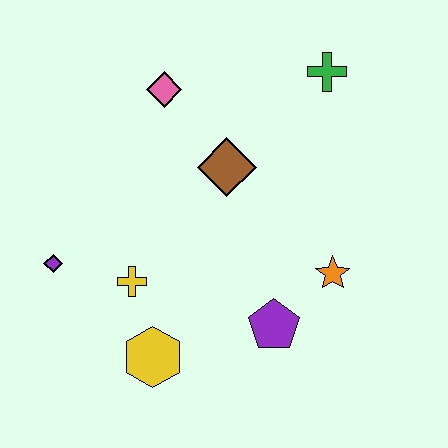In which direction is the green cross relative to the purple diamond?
The green cross is to the right of the purple diamond.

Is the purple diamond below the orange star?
No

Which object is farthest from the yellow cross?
The green cross is farthest from the yellow cross.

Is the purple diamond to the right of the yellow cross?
No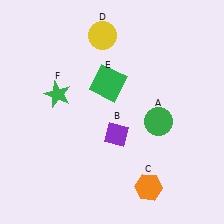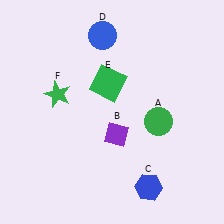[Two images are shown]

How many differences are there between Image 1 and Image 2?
There are 2 differences between the two images.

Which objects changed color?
C changed from orange to blue. D changed from yellow to blue.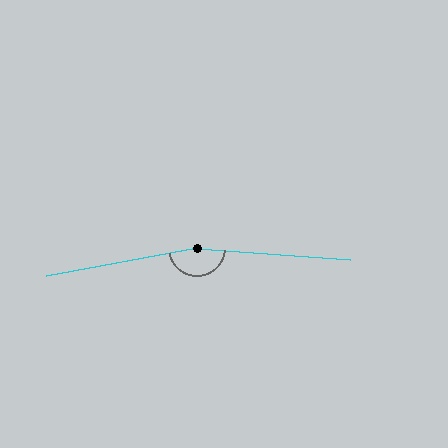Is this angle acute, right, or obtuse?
It is obtuse.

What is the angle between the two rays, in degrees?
Approximately 165 degrees.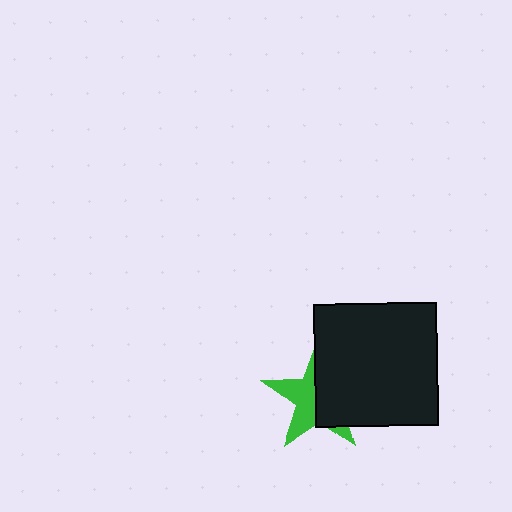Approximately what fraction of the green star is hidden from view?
Roughly 54% of the green star is hidden behind the black square.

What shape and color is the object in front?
The object in front is a black square.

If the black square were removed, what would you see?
You would see the complete green star.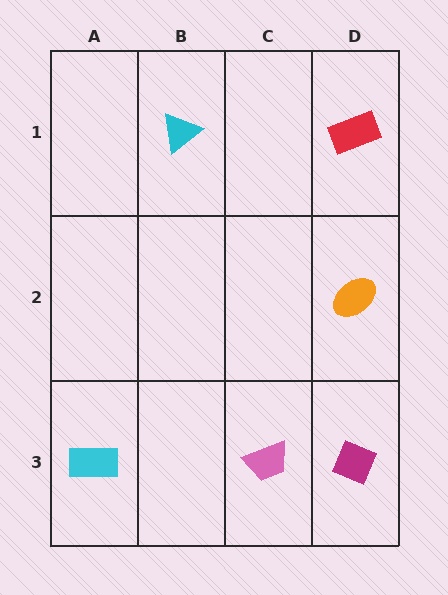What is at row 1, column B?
A cyan triangle.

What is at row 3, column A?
A cyan rectangle.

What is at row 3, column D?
A magenta diamond.